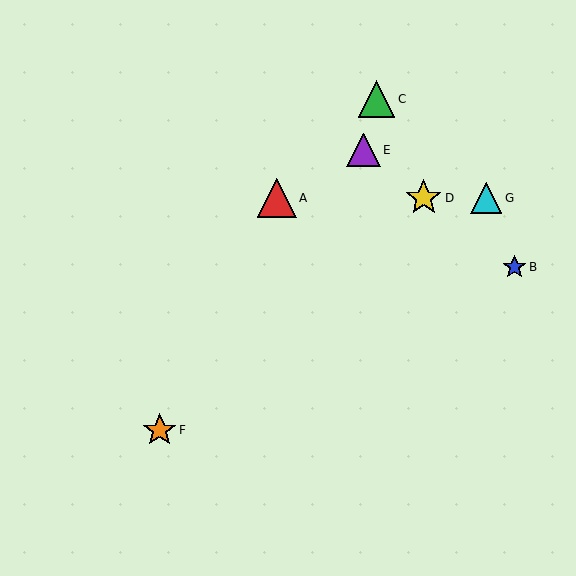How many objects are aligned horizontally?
3 objects (A, D, G) are aligned horizontally.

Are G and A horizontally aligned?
Yes, both are at y≈198.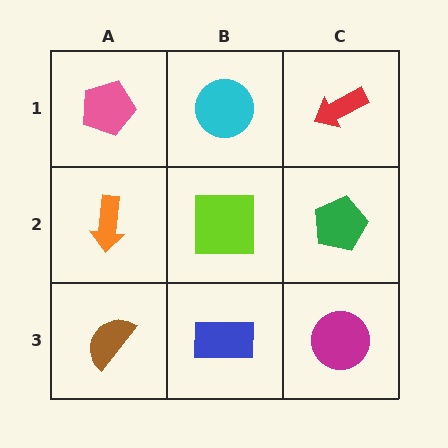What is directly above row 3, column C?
A green pentagon.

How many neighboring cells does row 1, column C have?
2.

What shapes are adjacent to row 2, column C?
A red arrow (row 1, column C), a magenta circle (row 3, column C), a lime square (row 2, column B).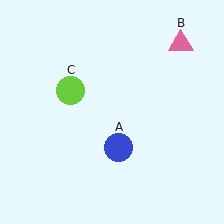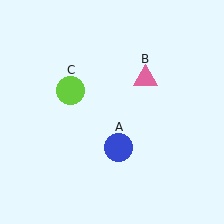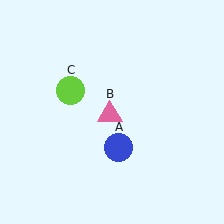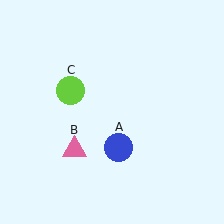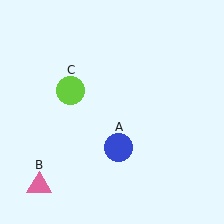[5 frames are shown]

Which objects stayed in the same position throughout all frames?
Blue circle (object A) and lime circle (object C) remained stationary.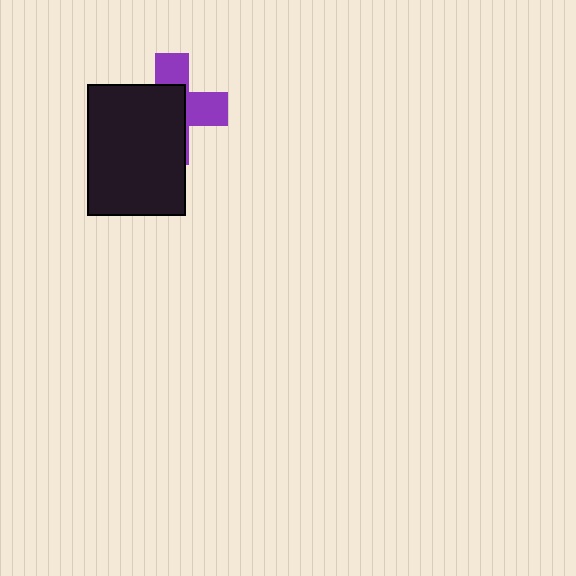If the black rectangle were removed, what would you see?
You would see the complete purple cross.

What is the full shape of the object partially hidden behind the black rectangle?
The partially hidden object is a purple cross.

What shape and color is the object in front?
The object in front is a black rectangle.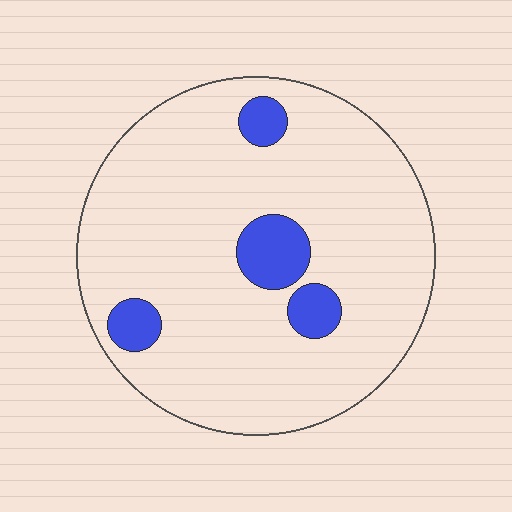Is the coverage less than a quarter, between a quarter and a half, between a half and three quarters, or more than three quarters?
Less than a quarter.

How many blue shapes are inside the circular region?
4.